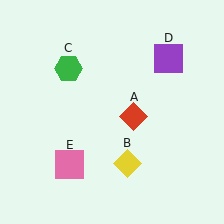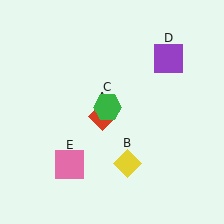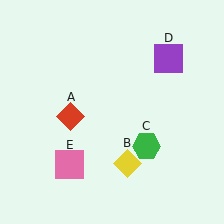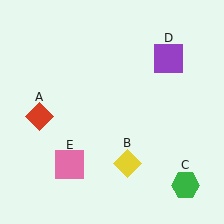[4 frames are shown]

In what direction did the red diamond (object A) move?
The red diamond (object A) moved left.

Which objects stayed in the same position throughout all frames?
Yellow diamond (object B) and purple square (object D) and pink square (object E) remained stationary.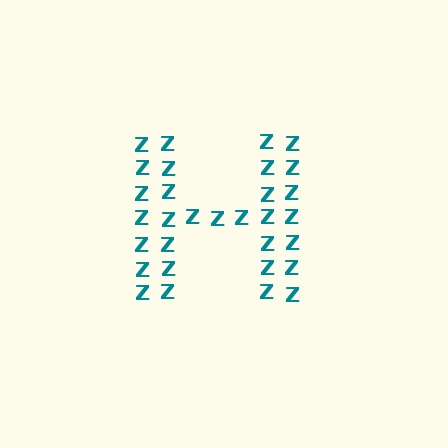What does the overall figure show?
The overall figure shows the letter H.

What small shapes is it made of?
It is made of small letter Z's.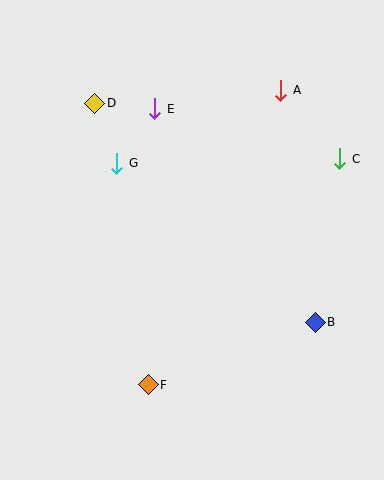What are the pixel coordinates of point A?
Point A is at (281, 90).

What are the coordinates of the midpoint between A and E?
The midpoint between A and E is at (218, 99).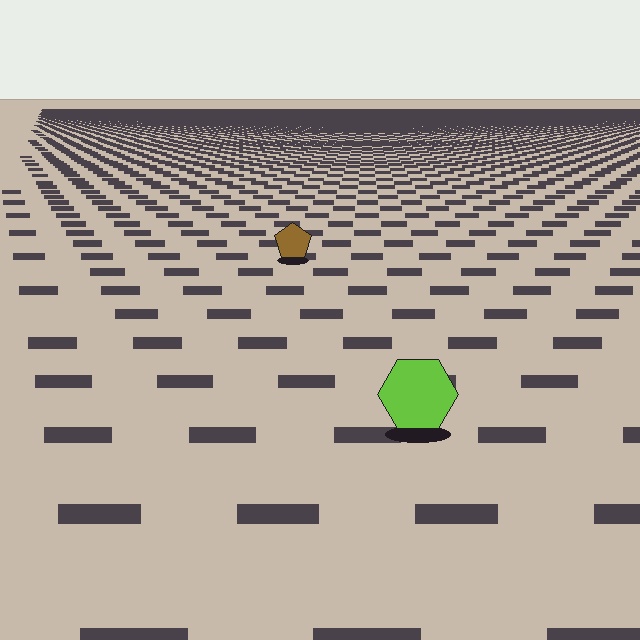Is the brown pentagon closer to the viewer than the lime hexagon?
No. The lime hexagon is closer — you can tell from the texture gradient: the ground texture is coarser near it.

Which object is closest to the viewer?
The lime hexagon is closest. The texture marks near it are larger and more spread out.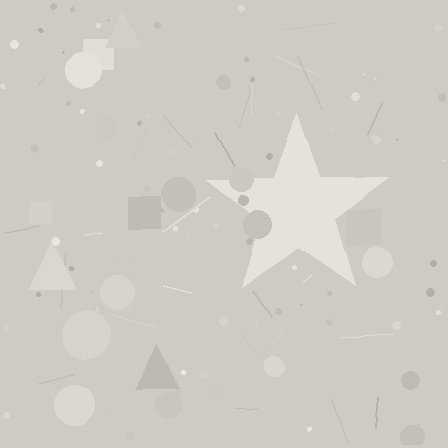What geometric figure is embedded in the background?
A star is embedded in the background.